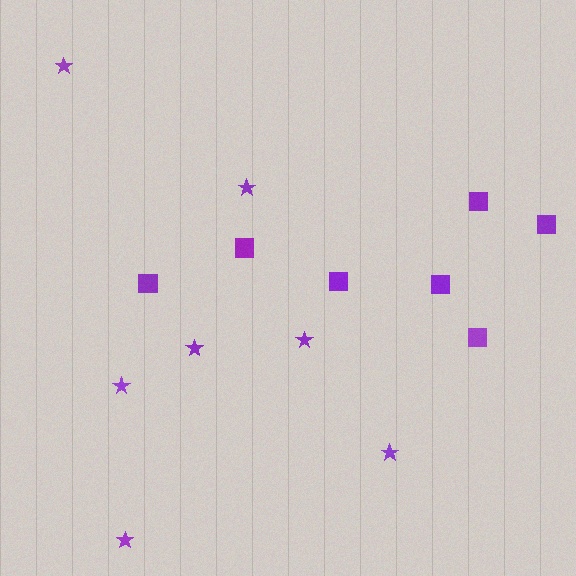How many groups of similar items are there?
There are 2 groups: one group of stars (7) and one group of squares (7).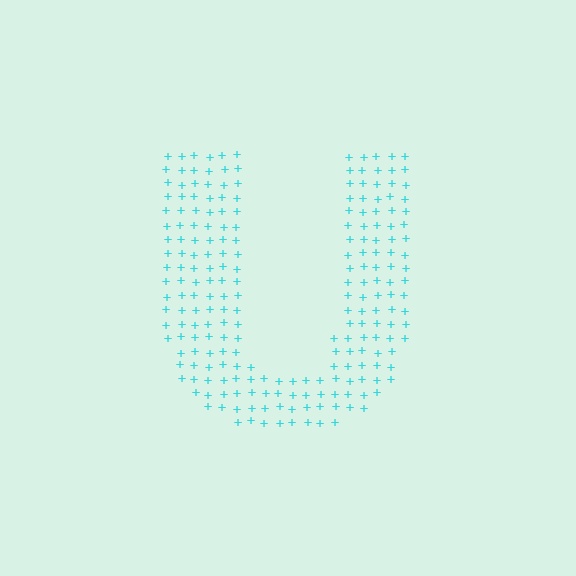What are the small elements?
The small elements are plus signs.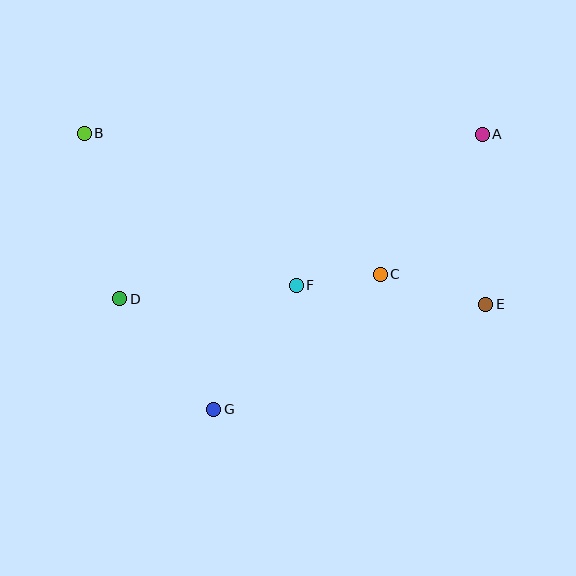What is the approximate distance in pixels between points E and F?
The distance between E and F is approximately 190 pixels.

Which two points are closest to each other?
Points C and F are closest to each other.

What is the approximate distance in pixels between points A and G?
The distance between A and G is approximately 384 pixels.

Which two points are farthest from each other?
Points B and E are farthest from each other.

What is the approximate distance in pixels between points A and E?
The distance between A and E is approximately 170 pixels.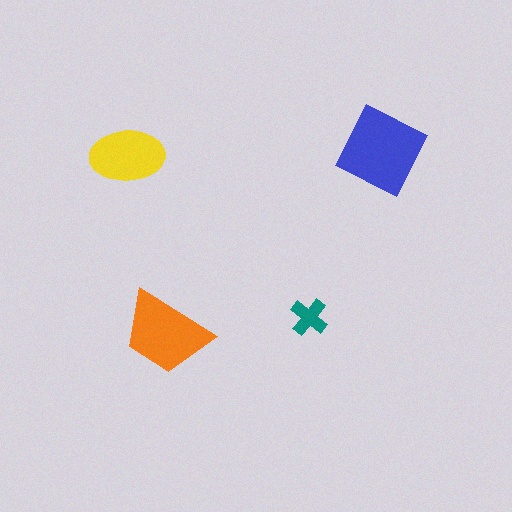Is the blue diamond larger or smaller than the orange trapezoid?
Larger.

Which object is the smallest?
The teal cross.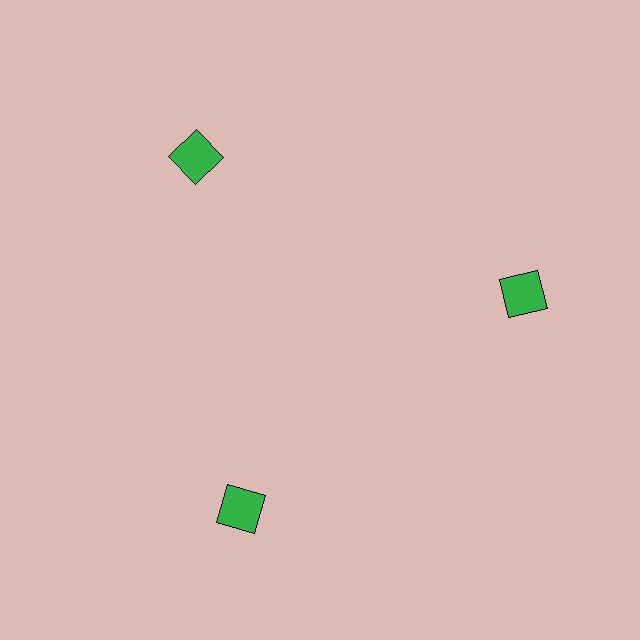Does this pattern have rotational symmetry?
Yes, this pattern has 3-fold rotational symmetry. It looks the same after rotating 120 degrees around the center.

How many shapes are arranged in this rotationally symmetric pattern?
There are 3 shapes, arranged in 3 groups of 1.